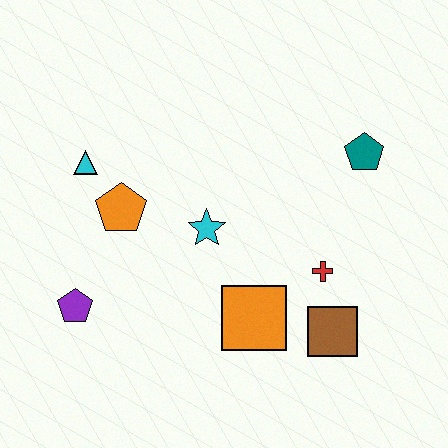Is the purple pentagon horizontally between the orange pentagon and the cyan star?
No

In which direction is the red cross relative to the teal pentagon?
The red cross is below the teal pentagon.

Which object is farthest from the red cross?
The cyan triangle is farthest from the red cross.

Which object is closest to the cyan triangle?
The orange pentagon is closest to the cyan triangle.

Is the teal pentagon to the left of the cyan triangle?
No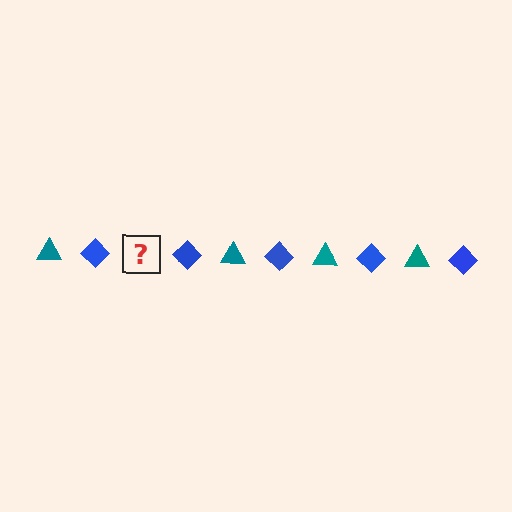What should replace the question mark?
The question mark should be replaced with a teal triangle.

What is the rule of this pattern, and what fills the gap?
The rule is that the pattern alternates between teal triangle and blue diamond. The gap should be filled with a teal triangle.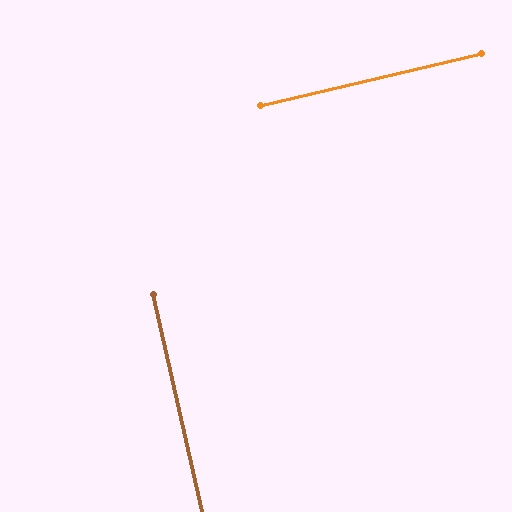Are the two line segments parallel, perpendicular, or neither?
Perpendicular — they meet at approximately 89°.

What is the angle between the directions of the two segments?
Approximately 89 degrees.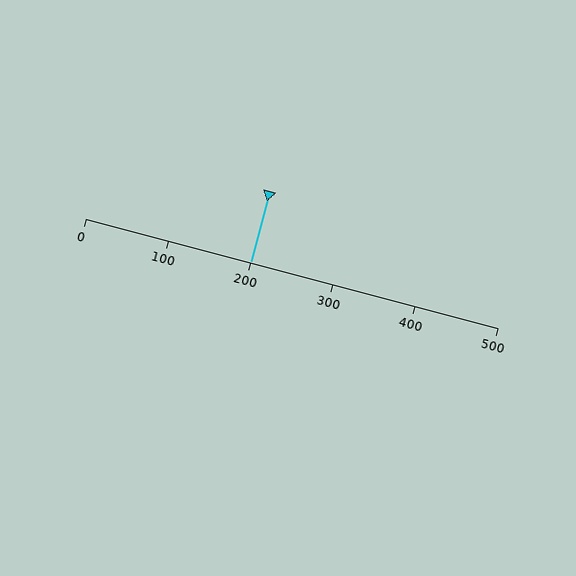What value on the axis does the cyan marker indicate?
The marker indicates approximately 200.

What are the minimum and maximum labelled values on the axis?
The axis runs from 0 to 500.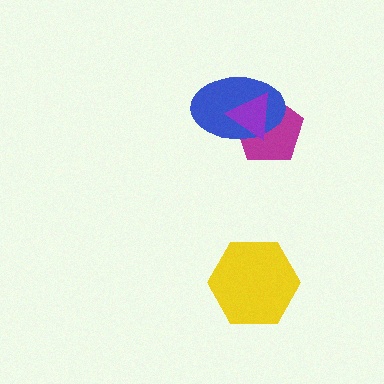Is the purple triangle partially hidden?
No, no other shape covers it.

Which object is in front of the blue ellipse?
The purple triangle is in front of the blue ellipse.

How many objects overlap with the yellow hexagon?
0 objects overlap with the yellow hexagon.